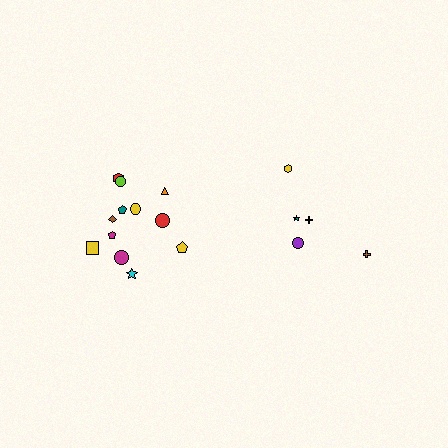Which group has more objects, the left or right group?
The left group.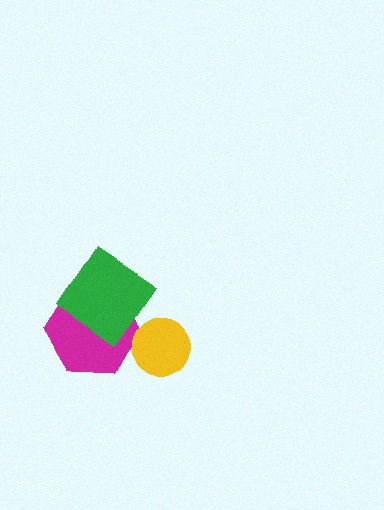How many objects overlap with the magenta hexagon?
1 object overlaps with the magenta hexagon.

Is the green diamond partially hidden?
No, no other shape covers it.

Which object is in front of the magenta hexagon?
The green diamond is in front of the magenta hexagon.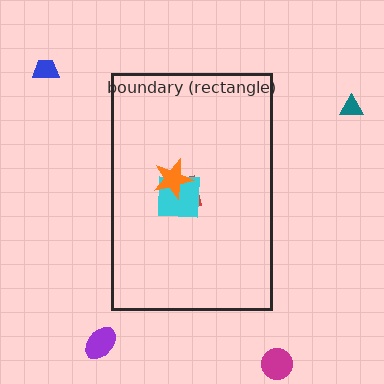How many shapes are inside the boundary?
3 inside, 4 outside.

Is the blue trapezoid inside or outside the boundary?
Outside.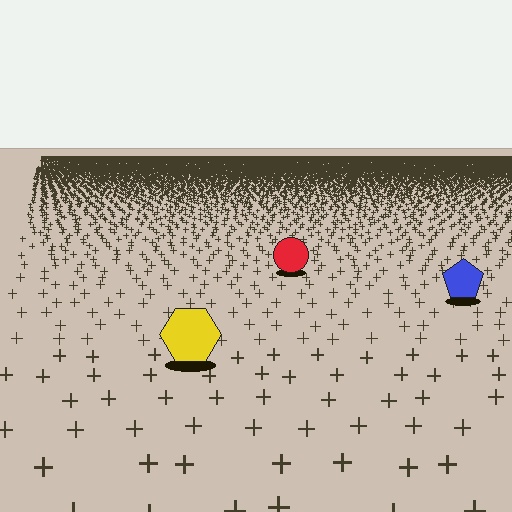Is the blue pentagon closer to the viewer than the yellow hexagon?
No. The yellow hexagon is closer — you can tell from the texture gradient: the ground texture is coarser near it.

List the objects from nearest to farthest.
From nearest to farthest: the yellow hexagon, the blue pentagon, the red circle.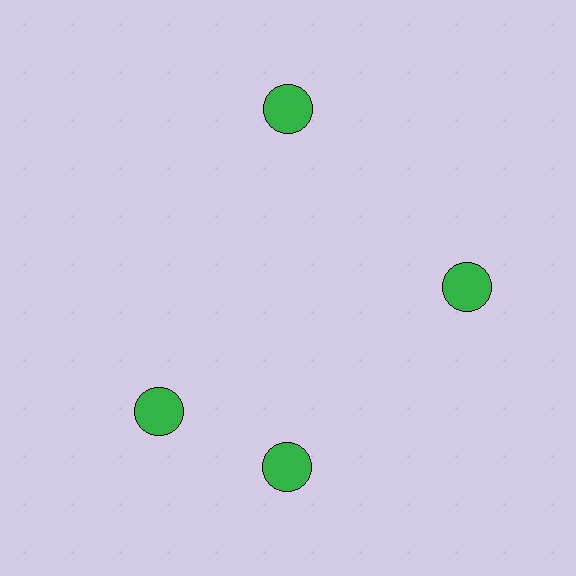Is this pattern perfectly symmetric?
No. The 4 green circles are arranged in a ring, but one element near the 9 o'clock position is rotated out of alignment along the ring, breaking the 4-fold rotational symmetry.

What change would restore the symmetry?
The symmetry would be restored by rotating it back into even spacing with its neighbors so that all 4 circles sit at equal angles and equal distance from the center.